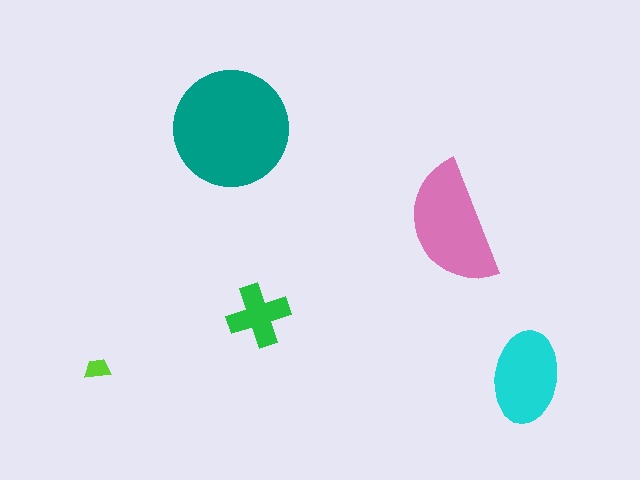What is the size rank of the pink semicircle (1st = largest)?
2nd.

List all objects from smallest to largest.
The lime trapezoid, the green cross, the cyan ellipse, the pink semicircle, the teal circle.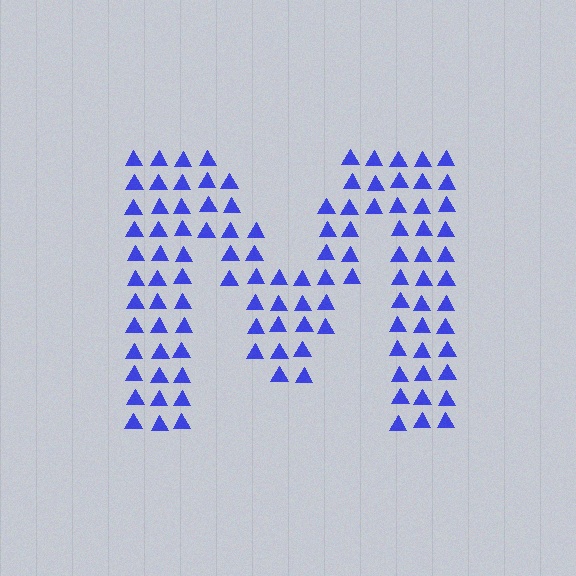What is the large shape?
The large shape is the letter M.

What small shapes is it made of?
It is made of small triangles.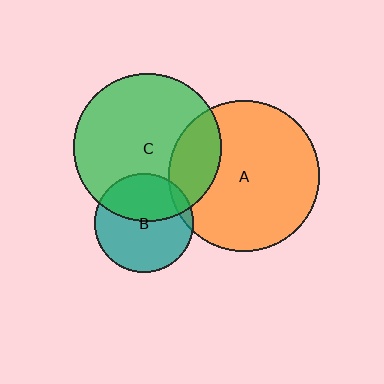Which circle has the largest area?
Circle A (orange).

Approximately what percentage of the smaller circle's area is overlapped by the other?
Approximately 5%.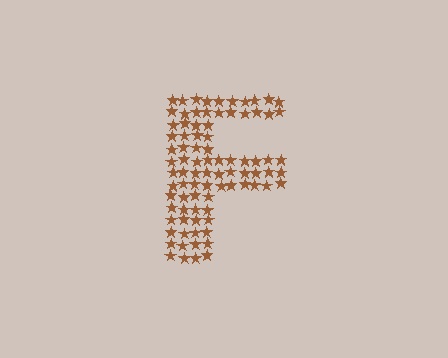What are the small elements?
The small elements are stars.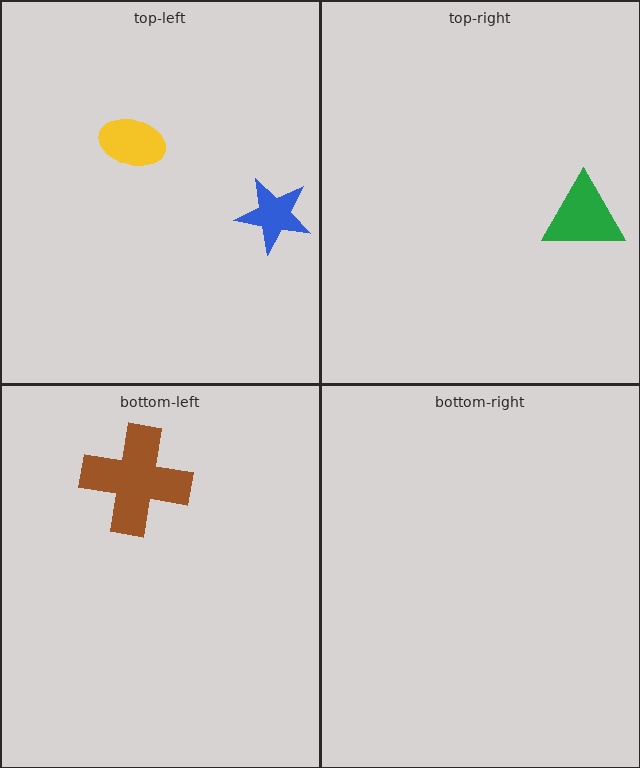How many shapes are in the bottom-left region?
1.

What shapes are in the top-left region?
The yellow ellipse, the blue star.